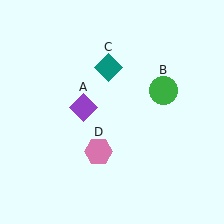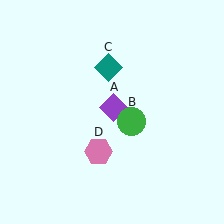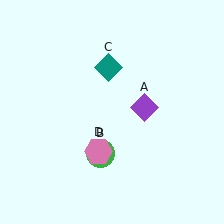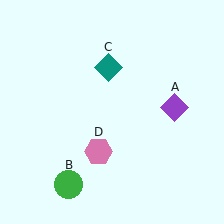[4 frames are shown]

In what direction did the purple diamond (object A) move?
The purple diamond (object A) moved right.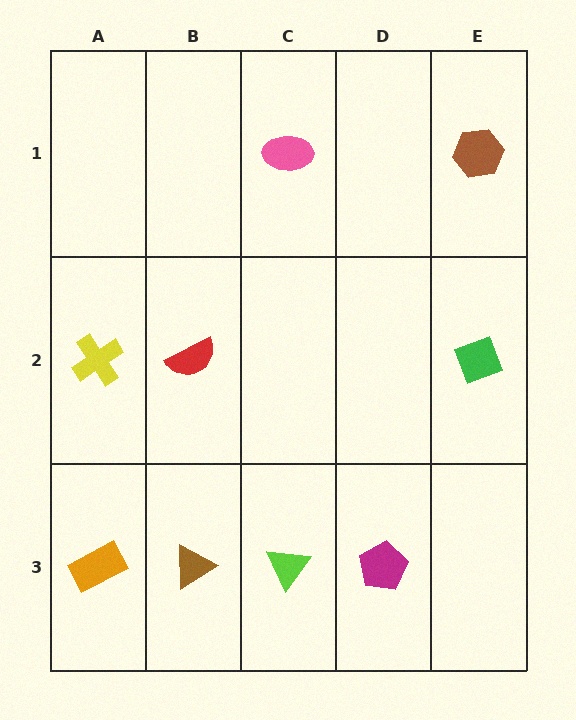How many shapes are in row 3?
4 shapes.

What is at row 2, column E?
A green diamond.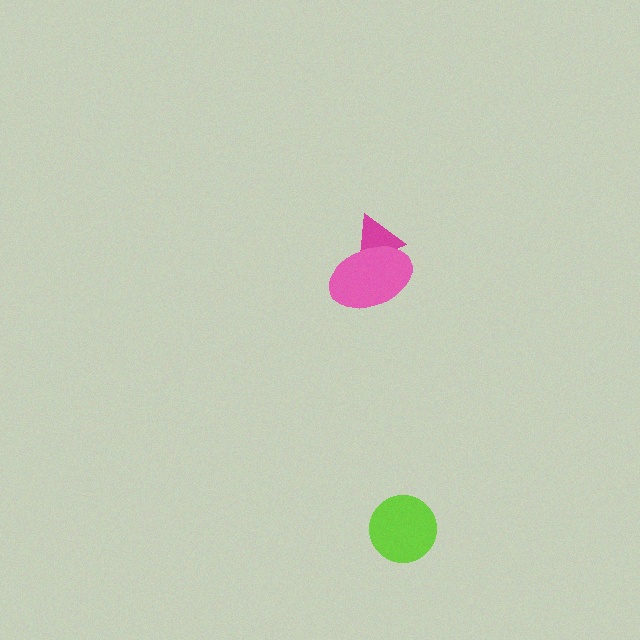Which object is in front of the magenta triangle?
The pink ellipse is in front of the magenta triangle.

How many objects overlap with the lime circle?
0 objects overlap with the lime circle.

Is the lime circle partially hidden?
No, no other shape covers it.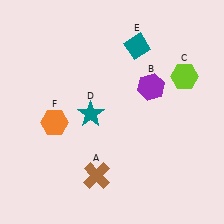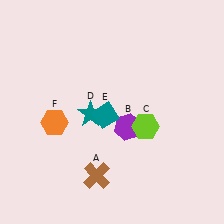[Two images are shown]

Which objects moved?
The objects that moved are: the purple hexagon (B), the lime hexagon (C), the teal diamond (E).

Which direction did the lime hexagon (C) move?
The lime hexagon (C) moved down.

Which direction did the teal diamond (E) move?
The teal diamond (E) moved down.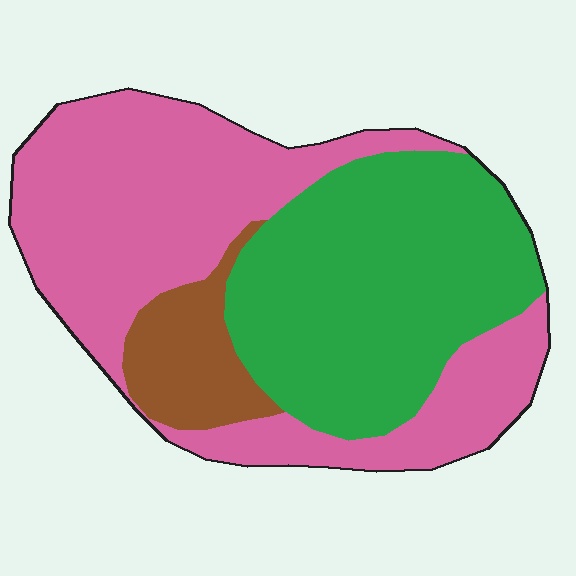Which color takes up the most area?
Pink, at roughly 50%.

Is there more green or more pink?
Pink.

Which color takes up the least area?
Brown, at roughly 10%.